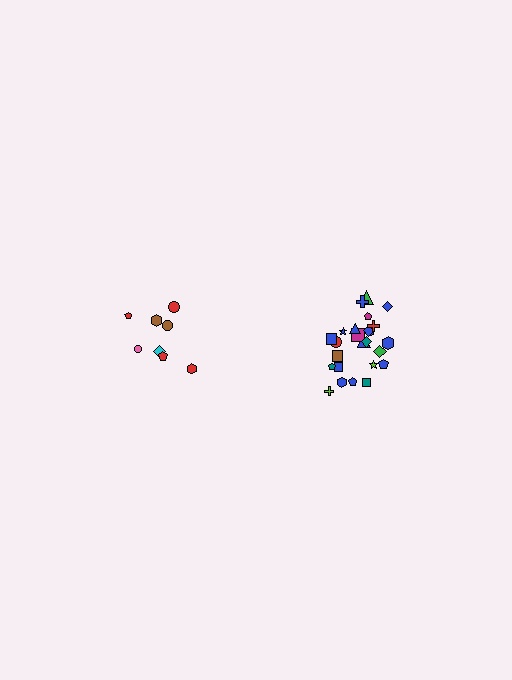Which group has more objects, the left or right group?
The right group.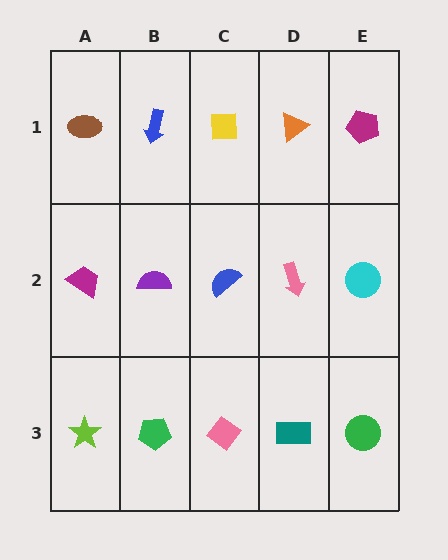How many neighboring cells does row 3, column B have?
3.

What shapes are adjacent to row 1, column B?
A purple semicircle (row 2, column B), a brown ellipse (row 1, column A), a yellow square (row 1, column C).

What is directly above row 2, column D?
An orange triangle.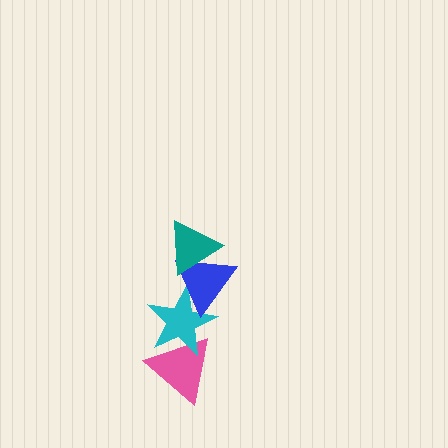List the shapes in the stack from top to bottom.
From top to bottom: the teal triangle, the blue triangle, the cyan star, the pink triangle.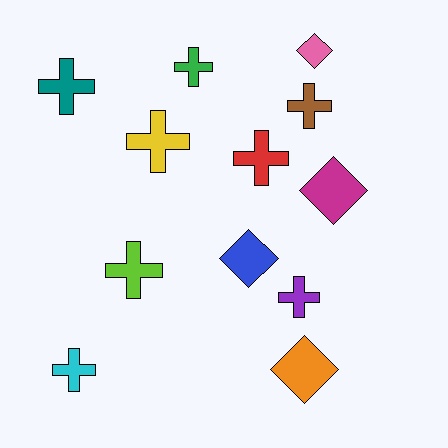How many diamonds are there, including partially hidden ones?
There are 4 diamonds.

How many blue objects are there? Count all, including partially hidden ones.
There is 1 blue object.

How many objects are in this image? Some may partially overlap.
There are 12 objects.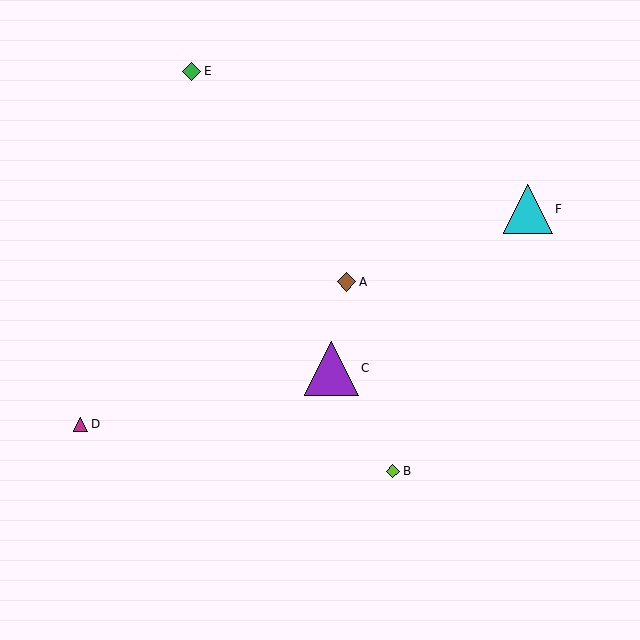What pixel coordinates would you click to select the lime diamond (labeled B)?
Click at (393, 471) to select the lime diamond B.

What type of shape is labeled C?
Shape C is a purple triangle.